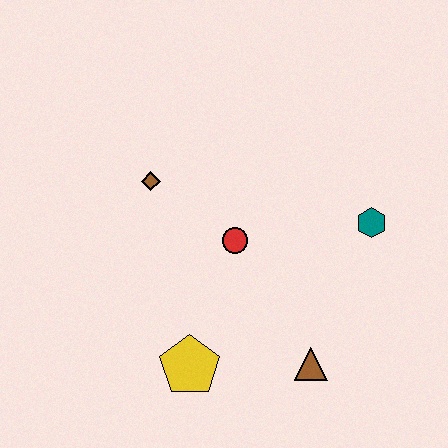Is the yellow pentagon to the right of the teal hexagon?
No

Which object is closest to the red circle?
The brown diamond is closest to the red circle.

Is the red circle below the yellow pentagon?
No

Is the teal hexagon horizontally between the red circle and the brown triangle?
No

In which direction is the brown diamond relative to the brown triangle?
The brown diamond is above the brown triangle.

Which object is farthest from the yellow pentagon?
The teal hexagon is farthest from the yellow pentagon.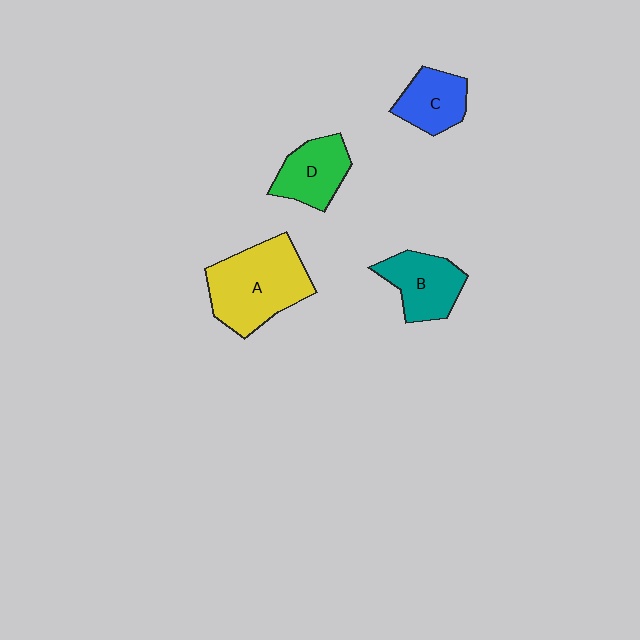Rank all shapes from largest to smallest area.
From largest to smallest: A (yellow), B (teal), D (green), C (blue).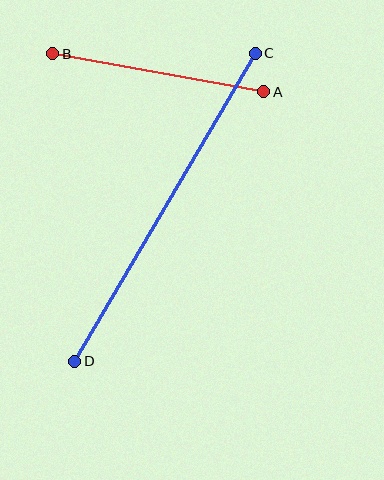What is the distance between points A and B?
The distance is approximately 214 pixels.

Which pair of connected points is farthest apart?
Points C and D are farthest apart.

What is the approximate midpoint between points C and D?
The midpoint is at approximately (165, 207) pixels.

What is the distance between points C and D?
The distance is approximately 357 pixels.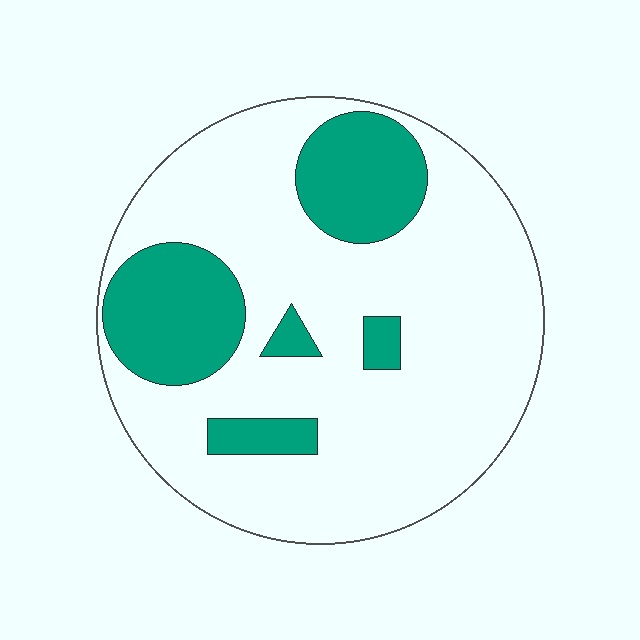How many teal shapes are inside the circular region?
5.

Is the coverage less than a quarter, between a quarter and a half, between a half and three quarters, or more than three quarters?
Less than a quarter.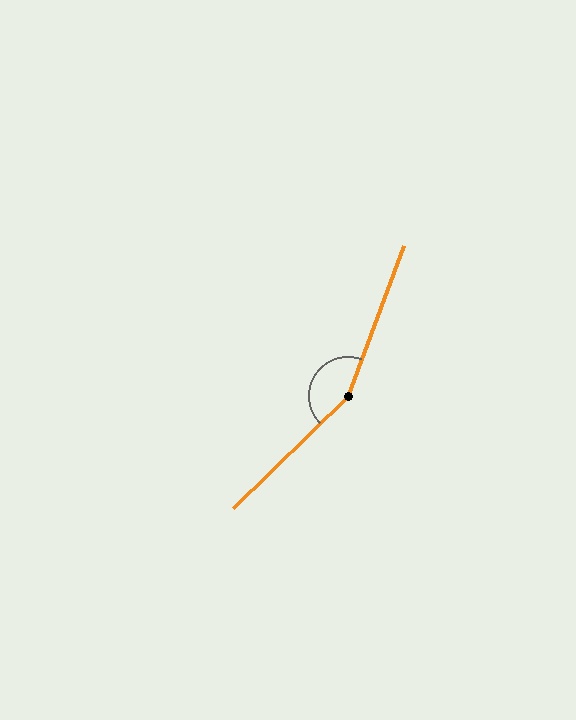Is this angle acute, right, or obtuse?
It is obtuse.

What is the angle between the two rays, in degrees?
Approximately 155 degrees.